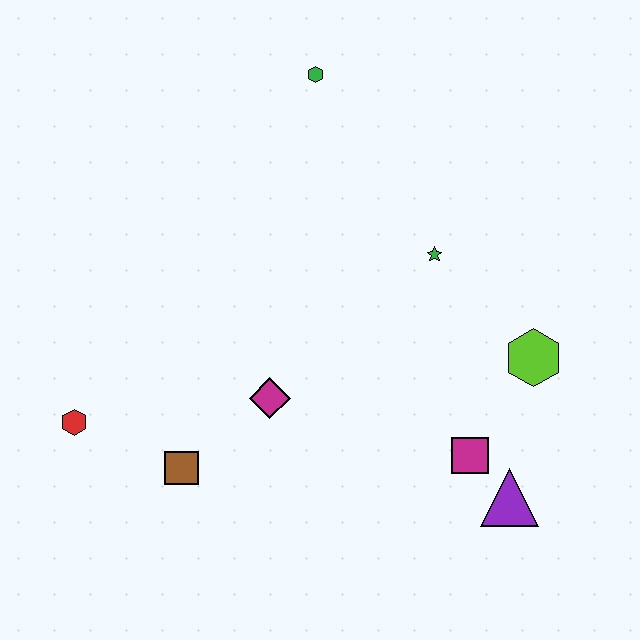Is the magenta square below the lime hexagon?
Yes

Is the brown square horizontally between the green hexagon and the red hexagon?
Yes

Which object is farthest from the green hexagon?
The purple triangle is farthest from the green hexagon.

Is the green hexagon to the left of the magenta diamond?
No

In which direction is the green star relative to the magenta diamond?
The green star is to the right of the magenta diamond.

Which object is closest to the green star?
The lime hexagon is closest to the green star.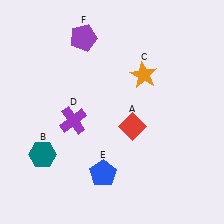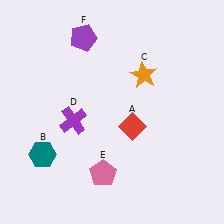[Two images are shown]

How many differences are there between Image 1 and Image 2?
There is 1 difference between the two images.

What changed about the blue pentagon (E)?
In Image 1, E is blue. In Image 2, it changed to pink.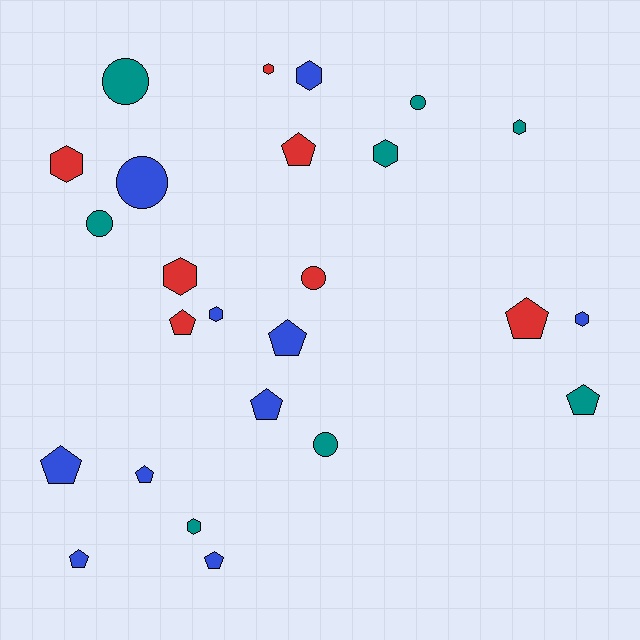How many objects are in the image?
There are 25 objects.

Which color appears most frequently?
Blue, with 10 objects.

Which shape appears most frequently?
Pentagon, with 10 objects.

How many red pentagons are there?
There are 3 red pentagons.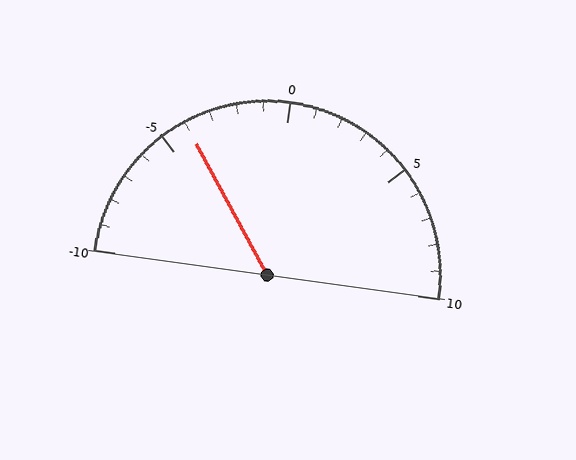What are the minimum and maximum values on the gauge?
The gauge ranges from -10 to 10.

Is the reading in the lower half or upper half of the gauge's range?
The reading is in the lower half of the range (-10 to 10).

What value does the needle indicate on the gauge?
The needle indicates approximately -4.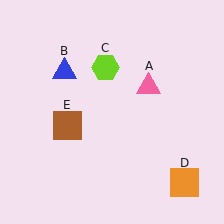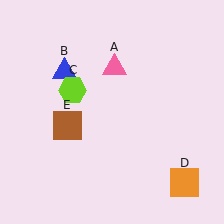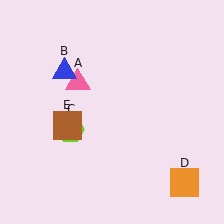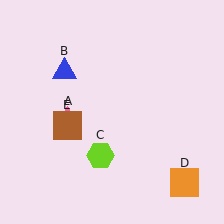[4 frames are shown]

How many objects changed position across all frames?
2 objects changed position: pink triangle (object A), lime hexagon (object C).